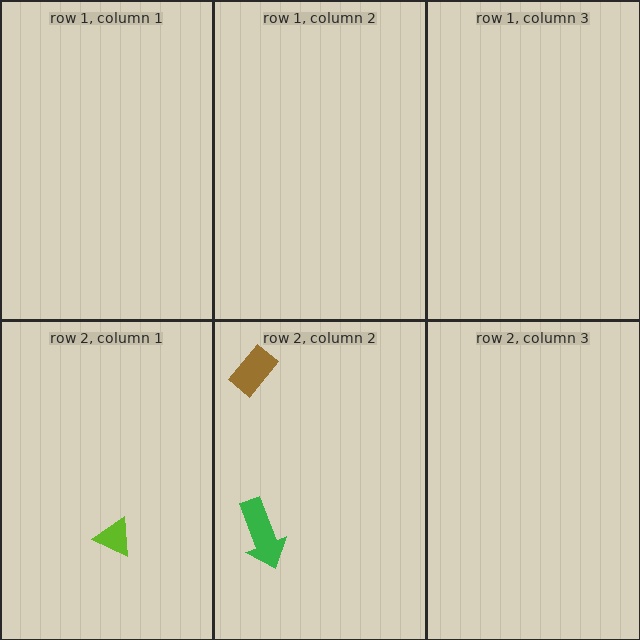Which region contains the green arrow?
The row 2, column 2 region.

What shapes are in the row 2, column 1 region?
The lime triangle.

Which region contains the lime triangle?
The row 2, column 1 region.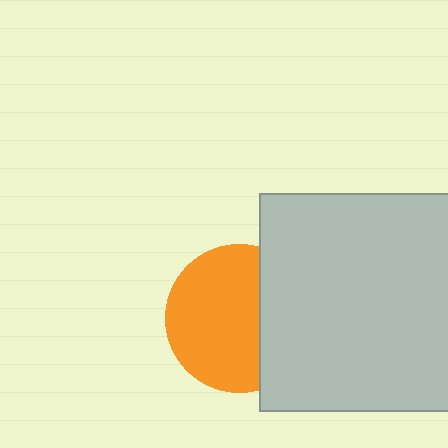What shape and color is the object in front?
The object in front is a light gray square.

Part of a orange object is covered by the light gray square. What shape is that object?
It is a circle.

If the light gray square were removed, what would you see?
You would see the complete orange circle.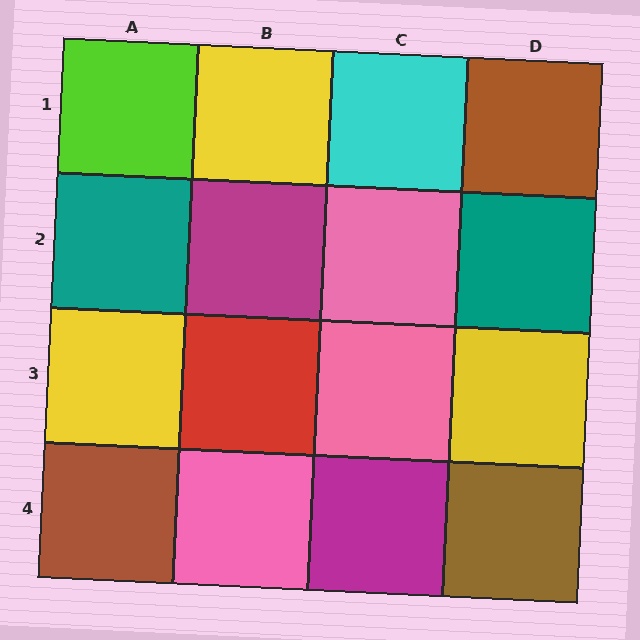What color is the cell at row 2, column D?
Teal.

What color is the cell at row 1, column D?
Brown.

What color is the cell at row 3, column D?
Yellow.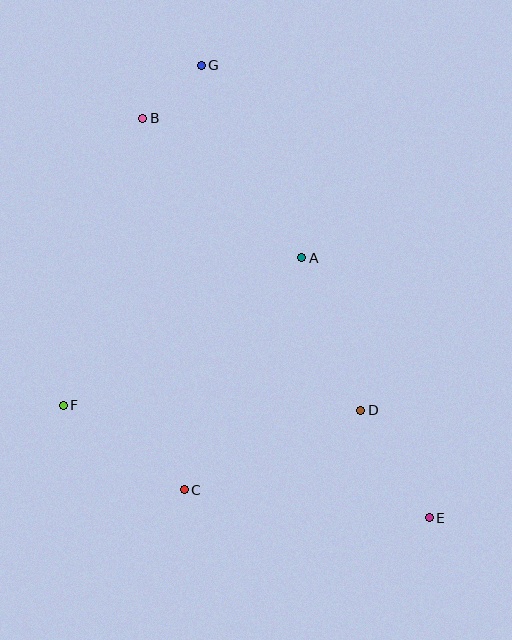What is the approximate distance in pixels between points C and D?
The distance between C and D is approximately 193 pixels.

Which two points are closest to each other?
Points B and G are closest to each other.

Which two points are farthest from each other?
Points E and G are farthest from each other.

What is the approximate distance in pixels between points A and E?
The distance between A and E is approximately 290 pixels.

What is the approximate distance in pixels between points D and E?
The distance between D and E is approximately 128 pixels.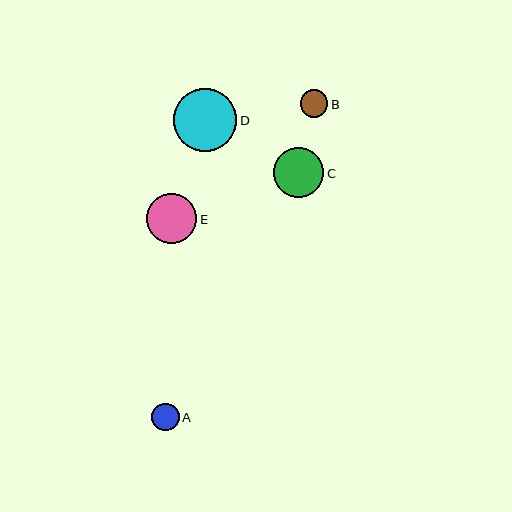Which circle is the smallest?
Circle A is the smallest with a size of approximately 27 pixels.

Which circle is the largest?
Circle D is the largest with a size of approximately 63 pixels.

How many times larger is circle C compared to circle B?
Circle C is approximately 1.8 times the size of circle B.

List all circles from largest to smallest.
From largest to smallest: D, E, C, B, A.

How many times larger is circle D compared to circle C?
Circle D is approximately 1.3 times the size of circle C.